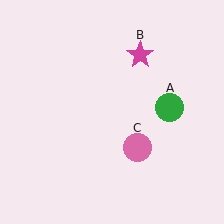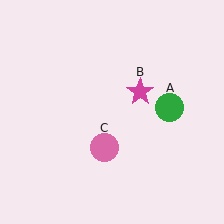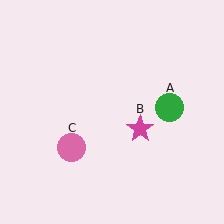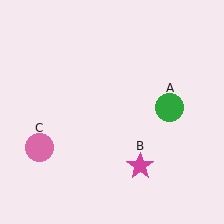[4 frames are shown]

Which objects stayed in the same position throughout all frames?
Green circle (object A) remained stationary.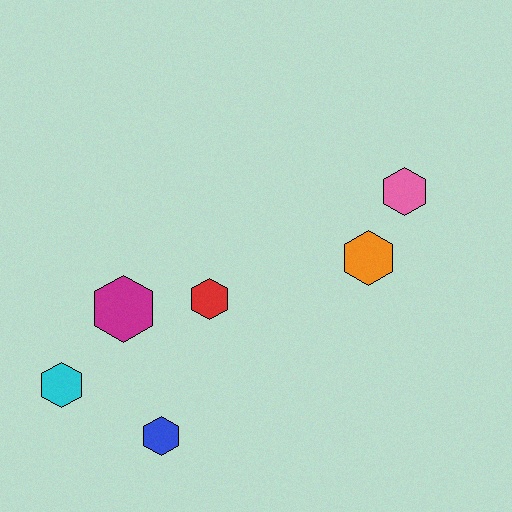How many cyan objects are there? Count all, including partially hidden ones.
There is 1 cyan object.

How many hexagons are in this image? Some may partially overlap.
There are 6 hexagons.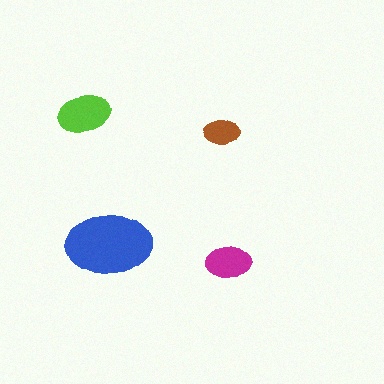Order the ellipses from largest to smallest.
the blue one, the lime one, the magenta one, the brown one.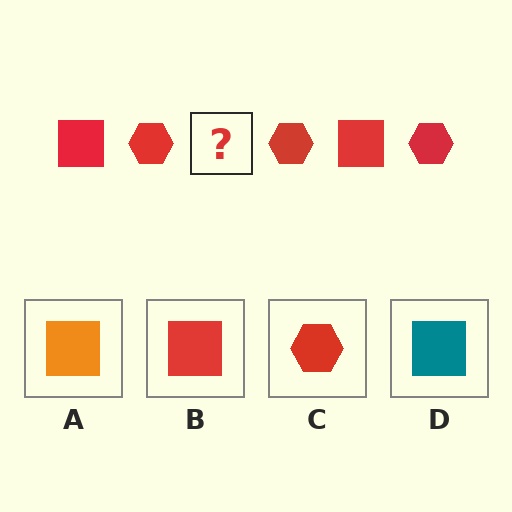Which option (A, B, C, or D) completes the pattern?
B.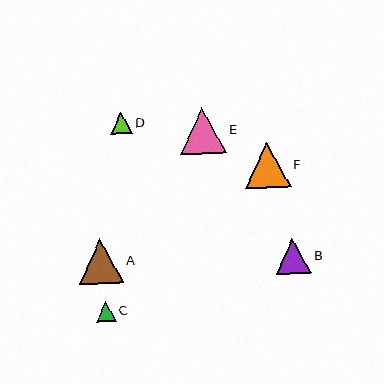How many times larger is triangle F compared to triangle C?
Triangle F is approximately 2.3 times the size of triangle C.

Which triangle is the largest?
Triangle E is the largest with a size of approximately 47 pixels.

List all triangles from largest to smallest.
From largest to smallest: E, F, A, B, D, C.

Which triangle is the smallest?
Triangle C is the smallest with a size of approximately 20 pixels.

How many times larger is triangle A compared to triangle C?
Triangle A is approximately 2.3 times the size of triangle C.